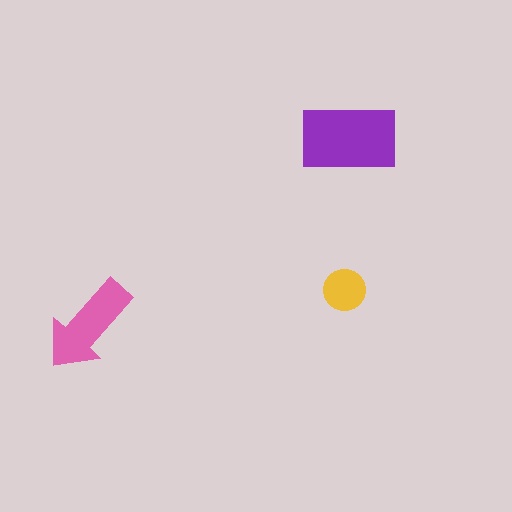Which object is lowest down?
The pink arrow is bottommost.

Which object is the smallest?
The yellow circle.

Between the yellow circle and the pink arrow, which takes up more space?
The pink arrow.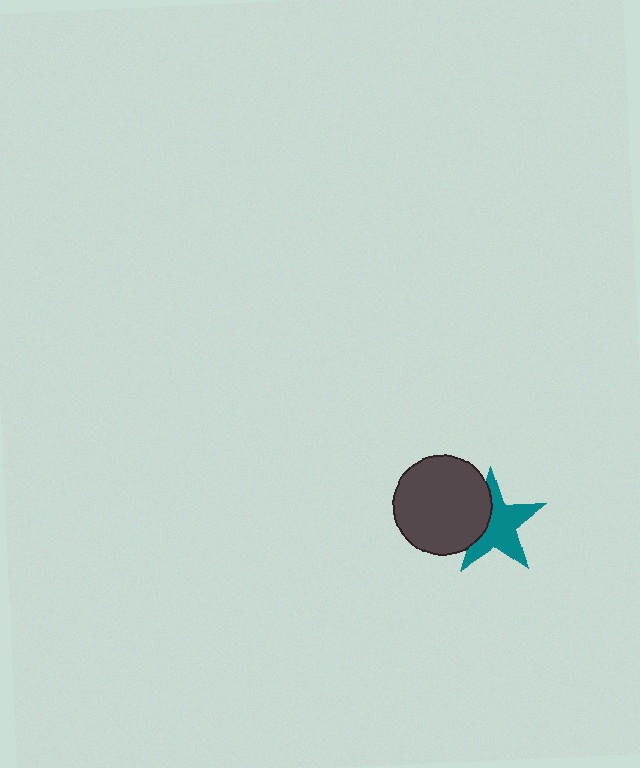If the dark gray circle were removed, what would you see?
You would see the complete teal star.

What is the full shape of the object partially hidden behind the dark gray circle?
The partially hidden object is a teal star.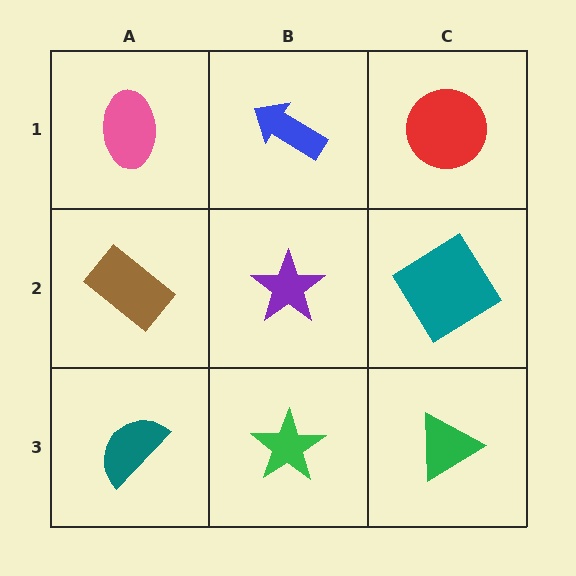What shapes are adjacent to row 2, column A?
A pink ellipse (row 1, column A), a teal semicircle (row 3, column A), a purple star (row 2, column B).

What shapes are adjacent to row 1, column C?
A teal diamond (row 2, column C), a blue arrow (row 1, column B).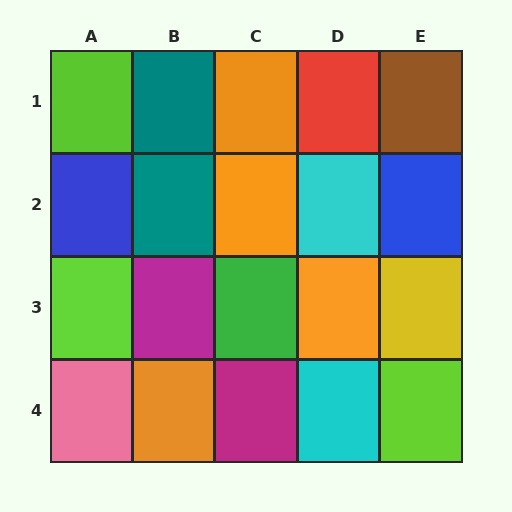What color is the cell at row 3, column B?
Magenta.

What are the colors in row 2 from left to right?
Blue, teal, orange, cyan, blue.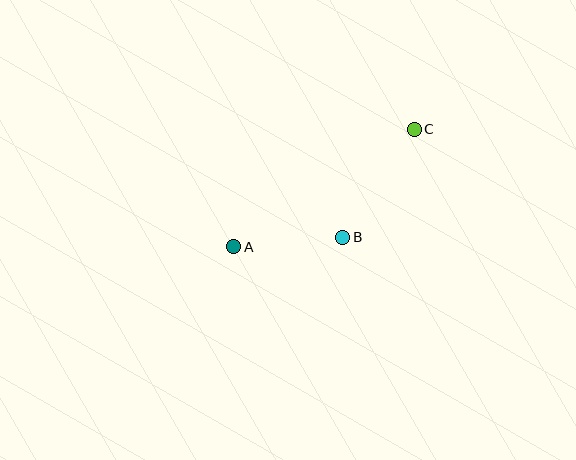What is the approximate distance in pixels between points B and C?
The distance between B and C is approximately 130 pixels.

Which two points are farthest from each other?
Points A and C are farthest from each other.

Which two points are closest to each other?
Points A and B are closest to each other.